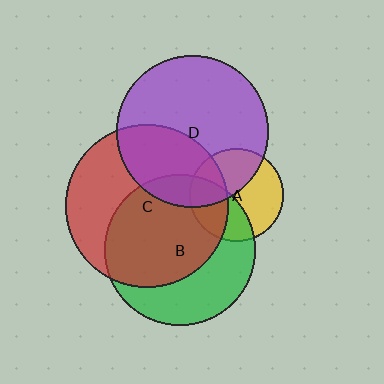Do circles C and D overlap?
Yes.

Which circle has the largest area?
Circle C (red).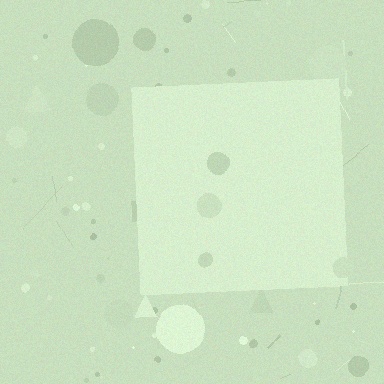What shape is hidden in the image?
A square is hidden in the image.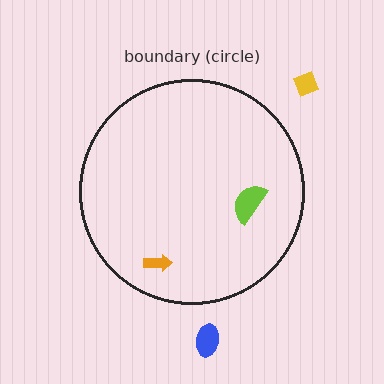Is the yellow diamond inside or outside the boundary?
Outside.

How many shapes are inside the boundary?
2 inside, 2 outside.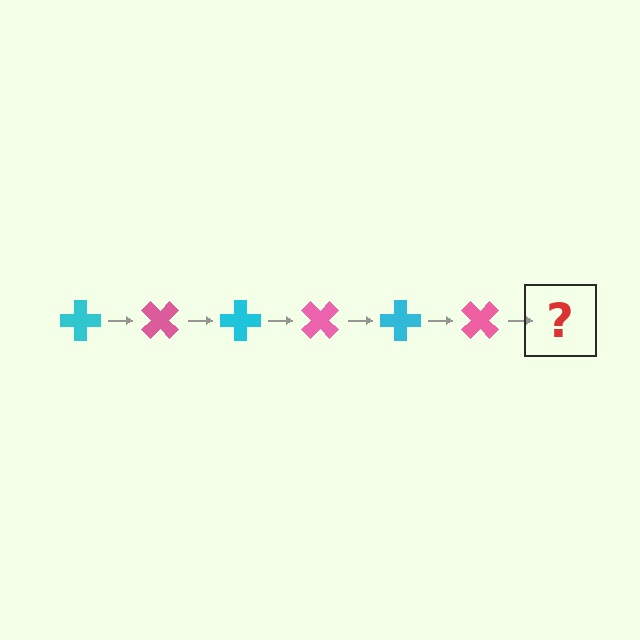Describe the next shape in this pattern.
It should be a cyan cross, rotated 270 degrees from the start.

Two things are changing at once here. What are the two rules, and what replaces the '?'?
The two rules are that it rotates 45 degrees each step and the color cycles through cyan and pink. The '?' should be a cyan cross, rotated 270 degrees from the start.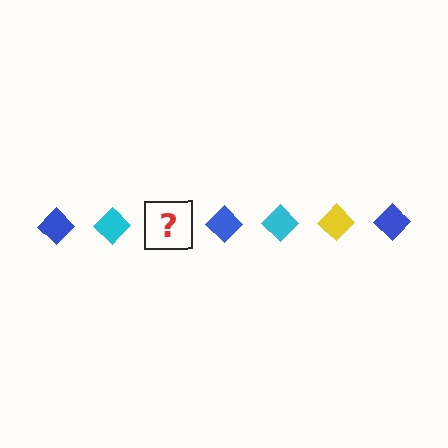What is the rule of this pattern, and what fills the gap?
The rule is that the pattern cycles through blue, cyan, yellow diamonds. The gap should be filled with a yellow diamond.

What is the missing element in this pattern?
The missing element is a yellow diamond.